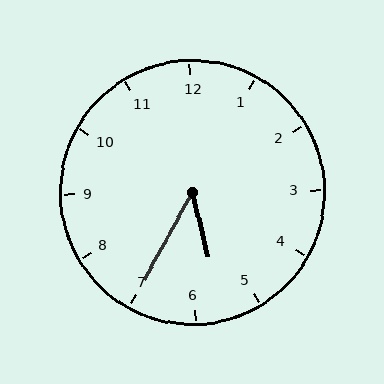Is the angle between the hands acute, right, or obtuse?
It is acute.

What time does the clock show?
5:35.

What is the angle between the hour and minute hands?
Approximately 42 degrees.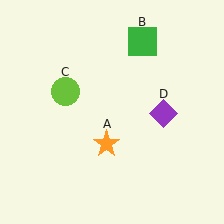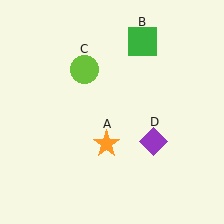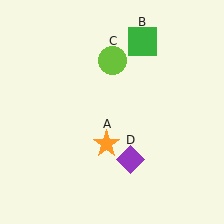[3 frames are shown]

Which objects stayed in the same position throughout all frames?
Orange star (object A) and green square (object B) remained stationary.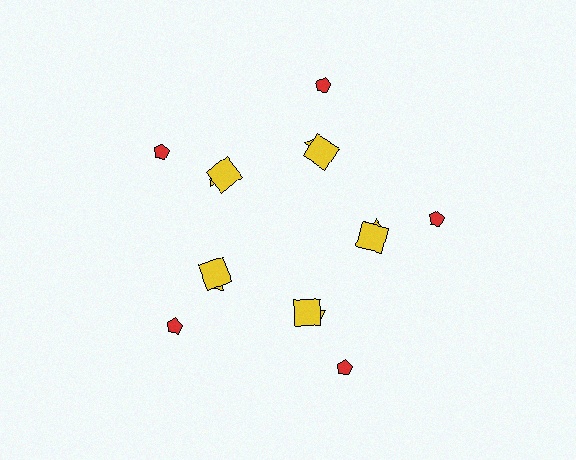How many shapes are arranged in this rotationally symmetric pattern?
There are 15 shapes, arranged in 5 groups of 3.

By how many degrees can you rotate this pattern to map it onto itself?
The pattern maps onto itself every 72 degrees of rotation.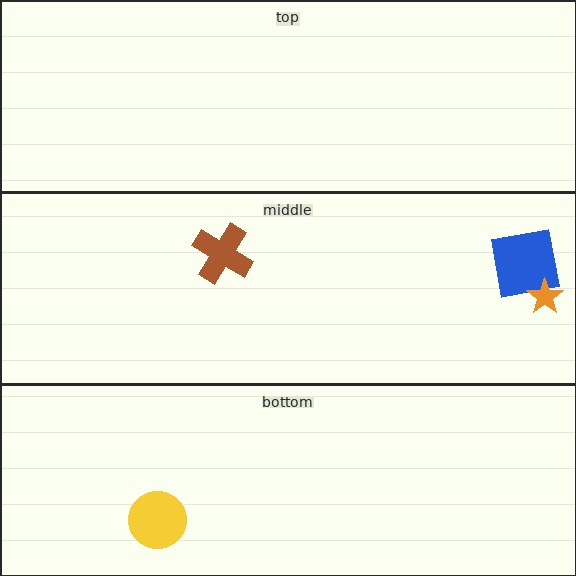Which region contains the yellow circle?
The bottom region.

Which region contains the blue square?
The middle region.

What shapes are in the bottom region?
The yellow circle.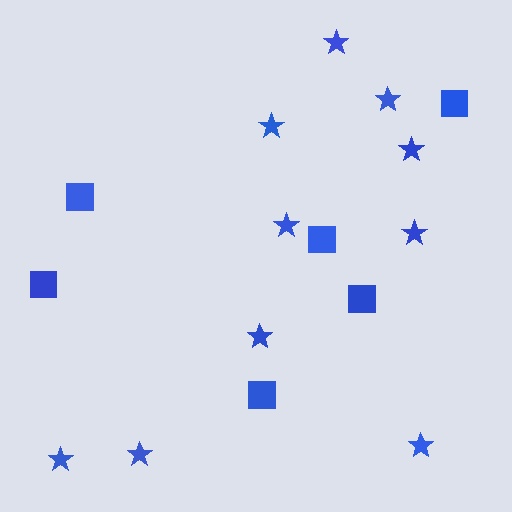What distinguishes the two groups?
There are 2 groups: one group of stars (10) and one group of squares (6).